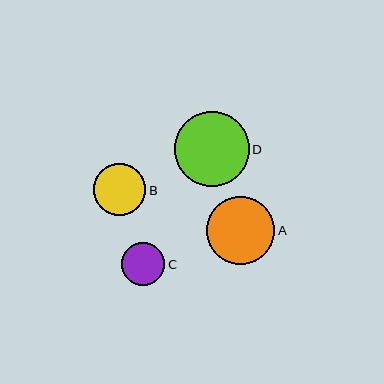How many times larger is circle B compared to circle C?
Circle B is approximately 1.2 times the size of circle C.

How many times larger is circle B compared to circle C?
Circle B is approximately 1.2 times the size of circle C.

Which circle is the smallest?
Circle C is the smallest with a size of approximately 44 pixels.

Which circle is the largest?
Circle D is the largest with a size of approximately 75 pixels.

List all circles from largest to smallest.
From largest to smallest: D, A, B, C.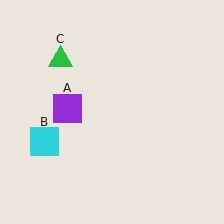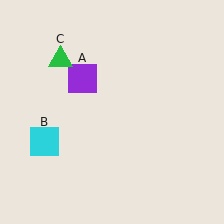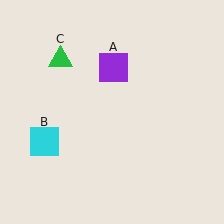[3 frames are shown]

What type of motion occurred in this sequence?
The purple square (object A) rotated clockwise around the center of the scene.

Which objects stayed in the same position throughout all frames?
Cyan square (object B) and green triangle (object C) remained stationary.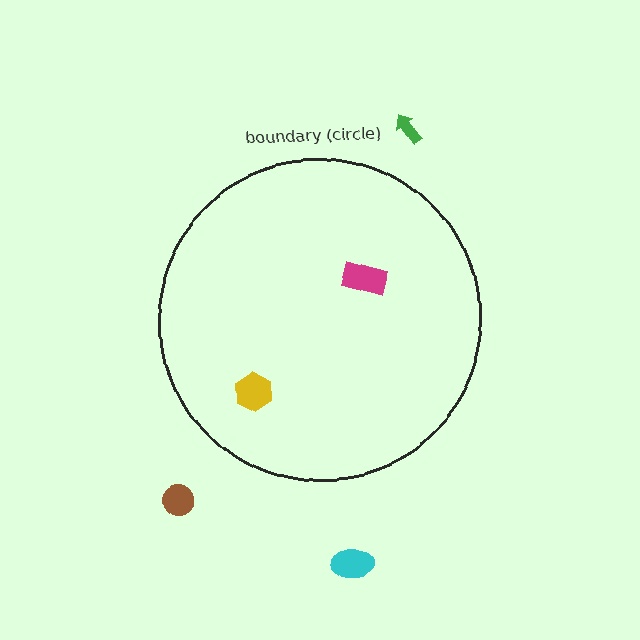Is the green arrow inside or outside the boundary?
Outside.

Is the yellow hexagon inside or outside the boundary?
Inside.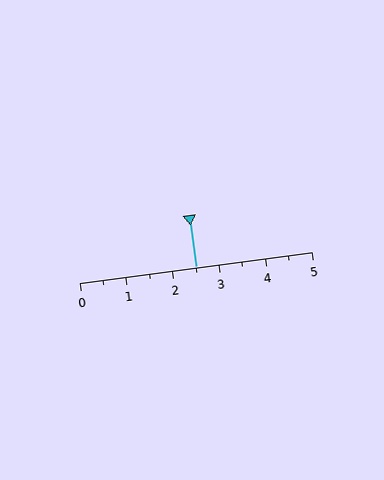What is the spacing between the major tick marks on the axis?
The major ticks are spaced 1 apart.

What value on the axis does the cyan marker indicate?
The marker indicates approximately 2.5.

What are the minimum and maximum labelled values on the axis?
The axis runs from 0 to 5.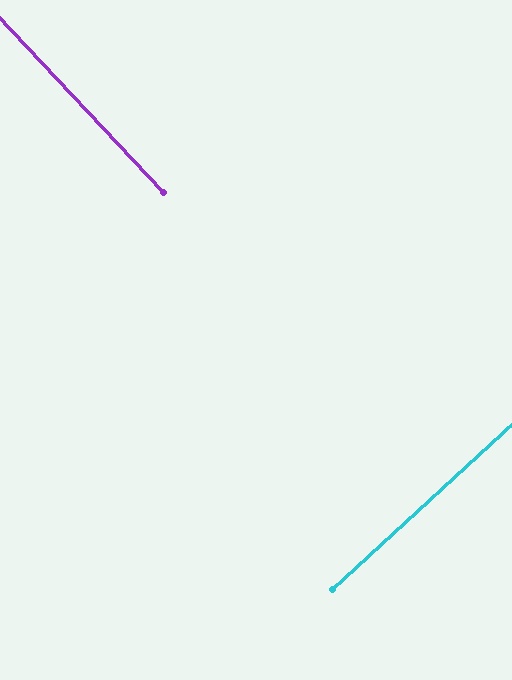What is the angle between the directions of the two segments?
Approximately 89 degrees.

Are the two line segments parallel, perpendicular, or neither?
Perpendicular — they meet at approximately 89°.